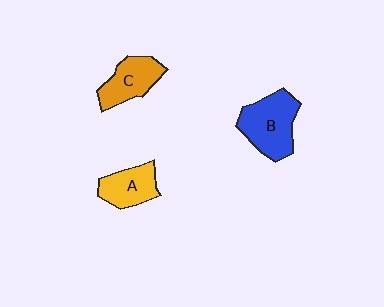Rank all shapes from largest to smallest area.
From largest to smallest: B (blue), C (orange), A (yellow).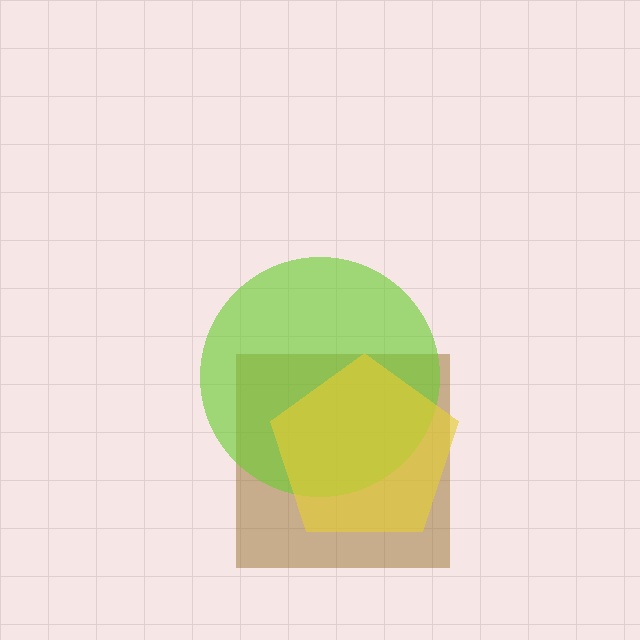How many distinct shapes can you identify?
There are 3 distinct shapes: a brown square, a lime circle, a yellow pentagon.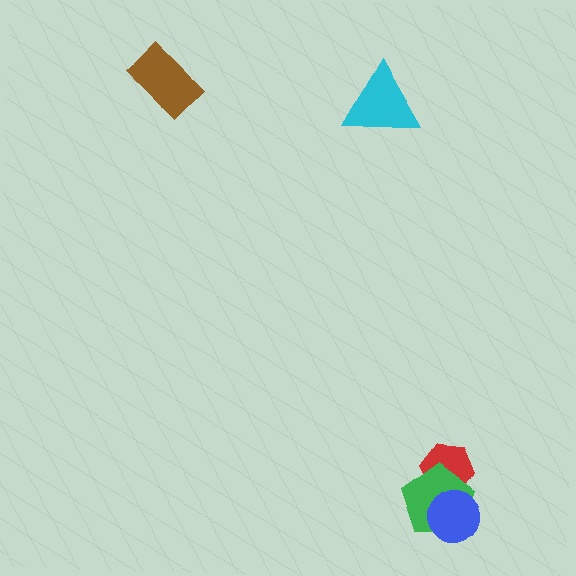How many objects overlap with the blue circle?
2 objects overlap with the blue circle.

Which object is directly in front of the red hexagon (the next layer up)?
The green pentagon is directly in front of the red hexagon.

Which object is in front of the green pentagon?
The blue circle is in front of the green pentagon.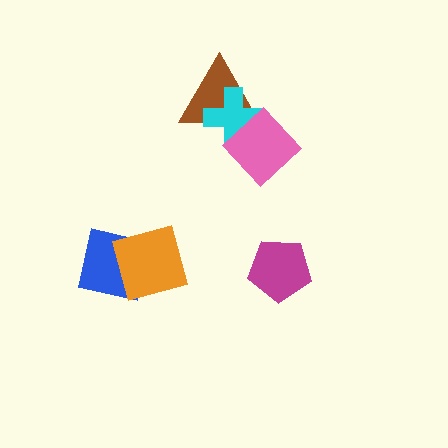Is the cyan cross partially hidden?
Yes, it is partially covered by another shape.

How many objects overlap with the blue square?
1 object overlaps with the blue square.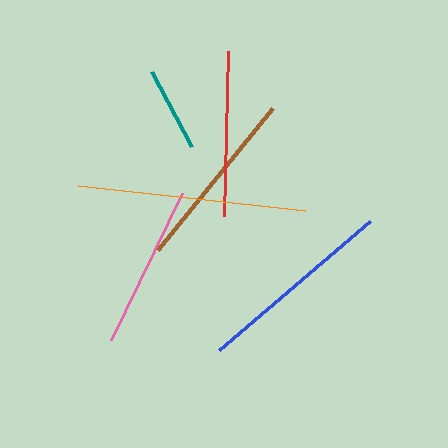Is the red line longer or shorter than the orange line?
The orange line is longer than the red line.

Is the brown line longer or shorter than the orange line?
The orange line is longer than the brown line.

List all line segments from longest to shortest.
From longest to shortest: orange, blue, brown, red, pink, teal.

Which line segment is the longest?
The orange line is the longest at approximately 229 pixels.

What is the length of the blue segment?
The blue segment is approximately 199 pixels long.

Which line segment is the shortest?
The teal line is the shortest at approximately 86 pixels.